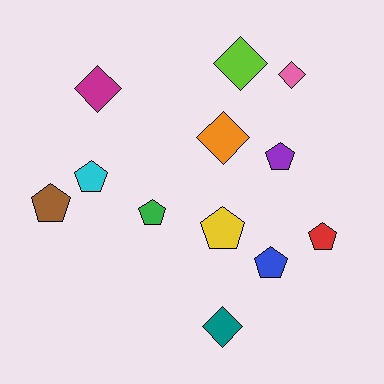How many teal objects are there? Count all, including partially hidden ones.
There is 1 teal object.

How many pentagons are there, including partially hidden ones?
There are 7 pentagons.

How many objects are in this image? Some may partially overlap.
There are 12 objects.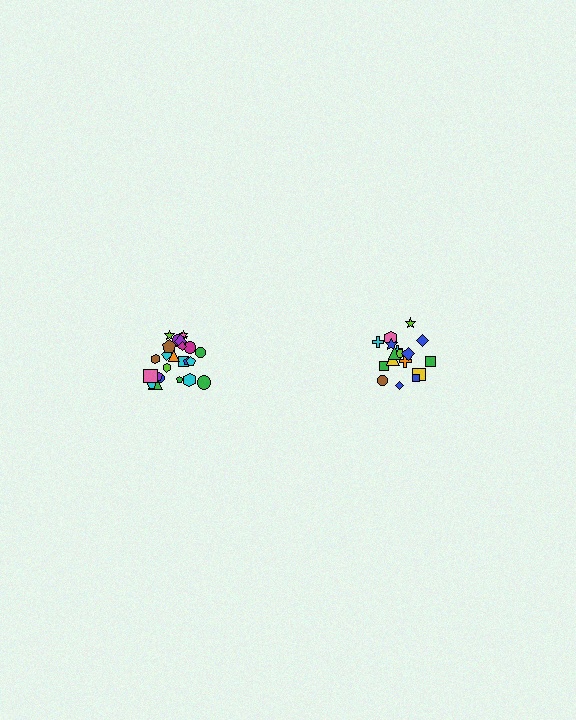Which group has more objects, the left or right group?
The left group.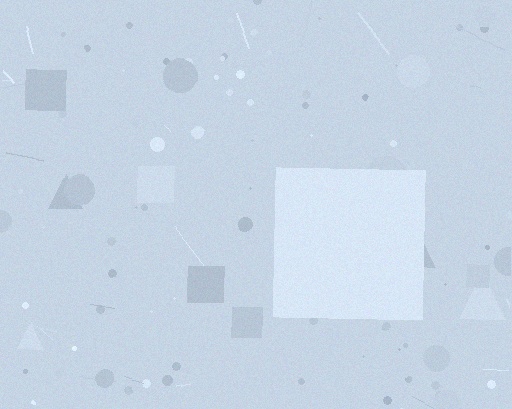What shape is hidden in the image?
A square is hidden in the image.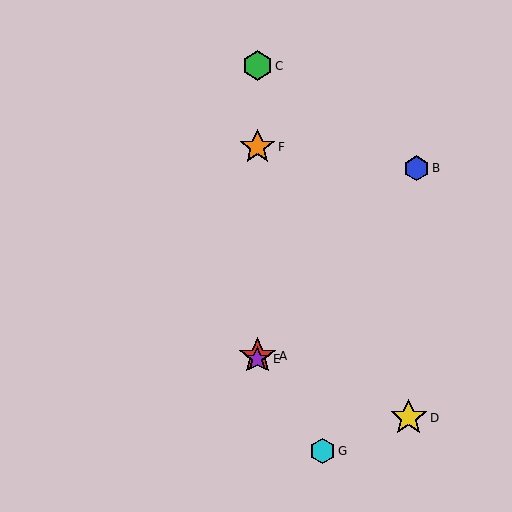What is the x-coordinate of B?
Object B is at x≈416.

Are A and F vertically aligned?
Yes, both are at x≈257.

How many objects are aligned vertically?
4 objects (A, C, E, F) are aligned vertically.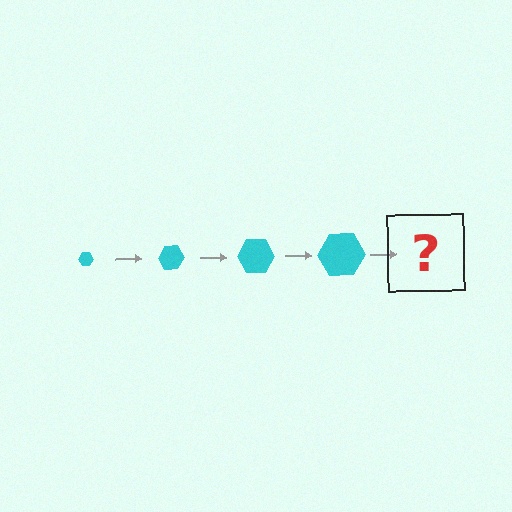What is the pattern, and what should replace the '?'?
The pattern is that the hexagon gets progressively larger each step. The '?' should be a cyan hexagon, larger than the previous one.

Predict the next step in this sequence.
The next step is a cyan hexagon, larger than the previous one.